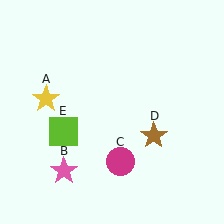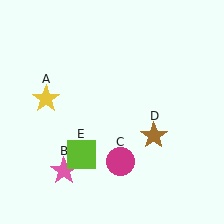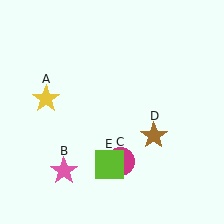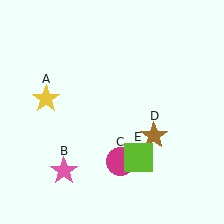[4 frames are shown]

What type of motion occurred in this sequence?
The lime square (object E) rotated counterclockwise around the center of the scene.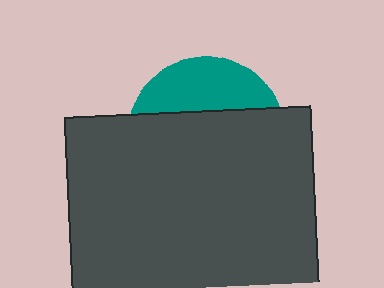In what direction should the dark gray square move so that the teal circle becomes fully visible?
The dark gray square should move down. That is the shortest direction to clear the overlap and leave the teal circle fully visible.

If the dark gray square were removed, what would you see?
You would see the complete teal circle.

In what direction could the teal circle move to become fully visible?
The teal circle could move up. That would shift it out from behind the dark gray square entirely.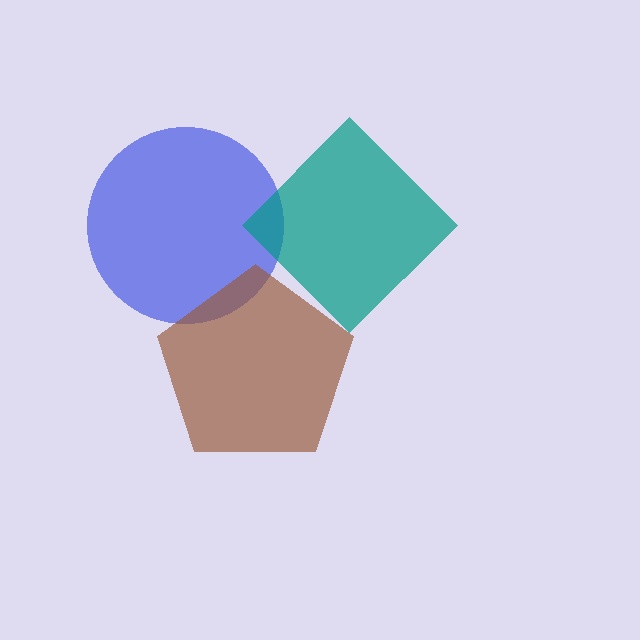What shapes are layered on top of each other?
The layered shapes are: a blue circle, a brown pentagon, a teal diamond.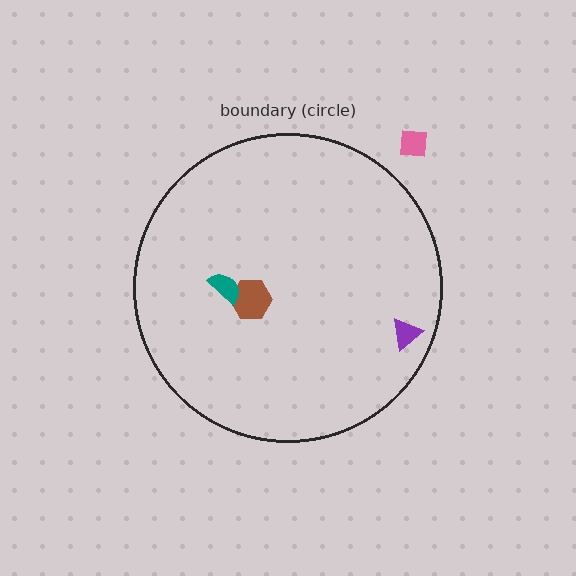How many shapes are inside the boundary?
3 inside, 1 outside.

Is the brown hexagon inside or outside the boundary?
Inside.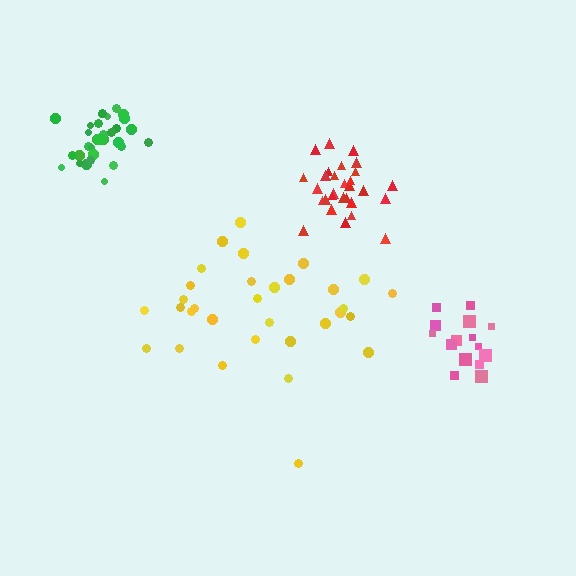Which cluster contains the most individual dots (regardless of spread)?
Green (33).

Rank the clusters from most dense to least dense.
green, red, pink, yellow.